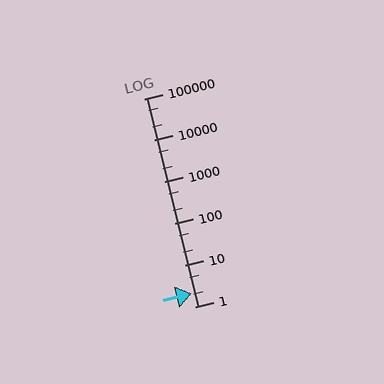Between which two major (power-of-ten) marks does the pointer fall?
The pointer is between 1 and 10.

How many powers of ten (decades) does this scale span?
The scale spans 5 decades, from 1 to 100000.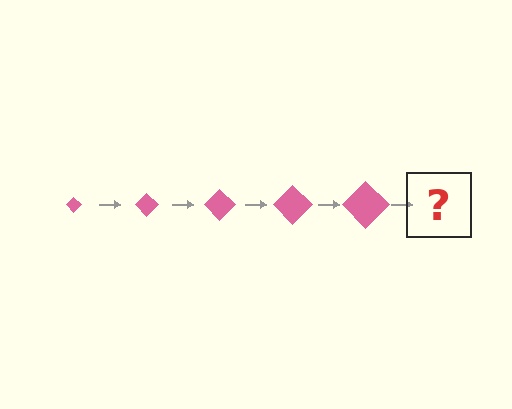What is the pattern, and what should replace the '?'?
The pattern is that the diamond gets progressively larger each step. The '?' should be a pink diamond, larger than the previous one.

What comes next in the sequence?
The next element should be a pink diamond, larger than the previous one.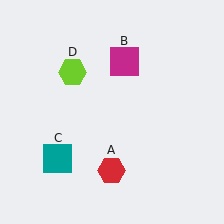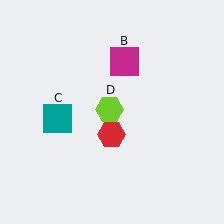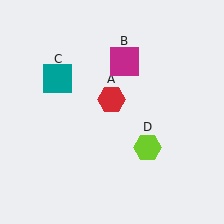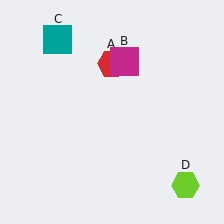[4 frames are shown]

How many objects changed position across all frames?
3 objects changed position: red hexagon (object A), teal square (object C), lime hexagon (object D).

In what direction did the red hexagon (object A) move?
The red hexagon (object A) moved up.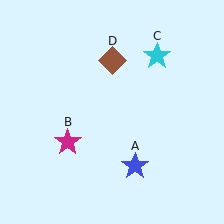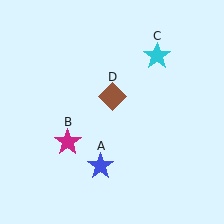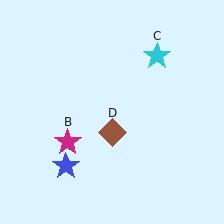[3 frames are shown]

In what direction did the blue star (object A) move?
The blue star (object A) moved left.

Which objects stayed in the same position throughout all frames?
Magenta star (object B) and cyan star (object C) remained stationary.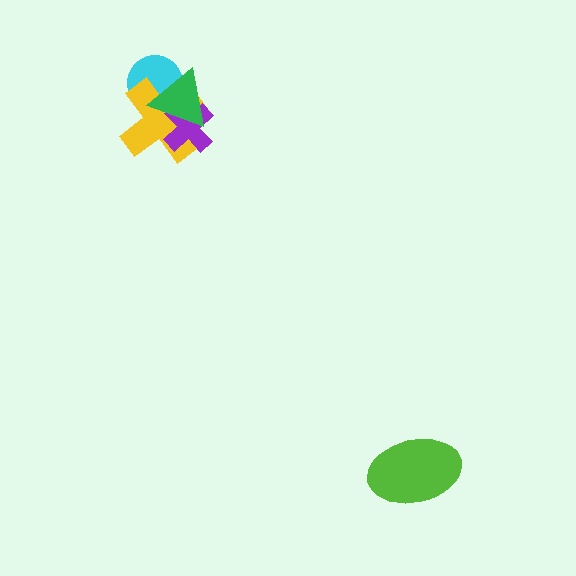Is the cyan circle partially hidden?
Yes, it is partially covered by another shape.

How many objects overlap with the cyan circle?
2 objects overlap with the cyan circle.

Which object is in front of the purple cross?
The green triangle is in front of the purple cross.